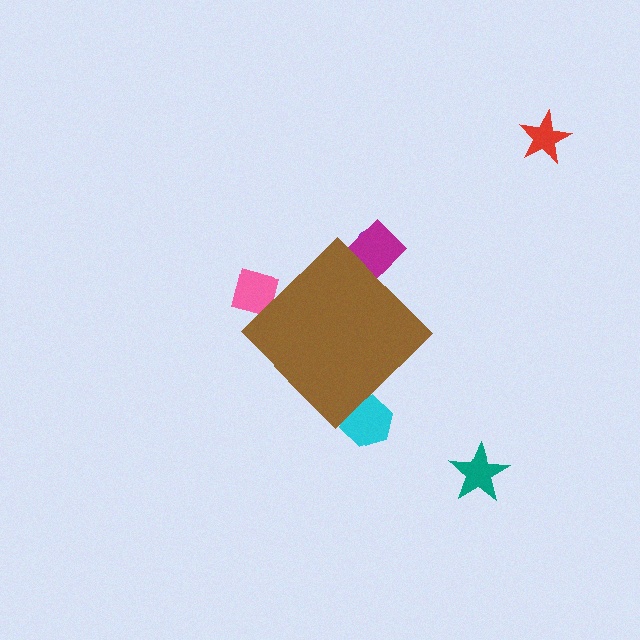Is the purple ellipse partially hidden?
Yes, the purple ellipse is partially hidden behind the brown diamond.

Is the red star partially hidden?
No, the red star is fully visible.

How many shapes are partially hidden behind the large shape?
4 shapes are partially hidden.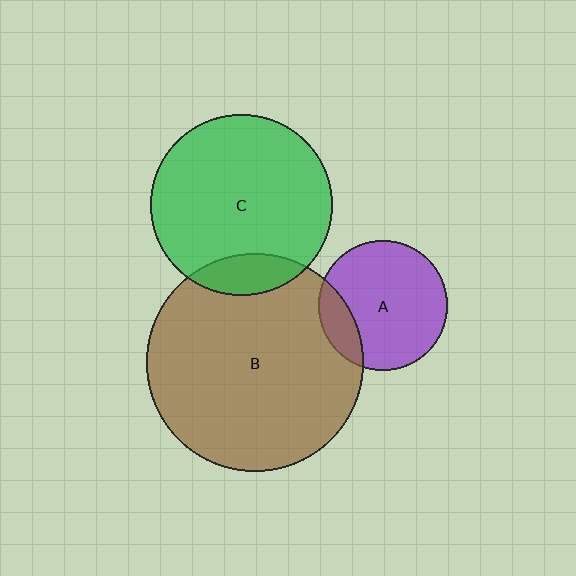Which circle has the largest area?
Circle B (brown).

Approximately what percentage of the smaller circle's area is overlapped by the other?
Approximately 15%.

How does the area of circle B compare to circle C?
Approximately 1.4 times.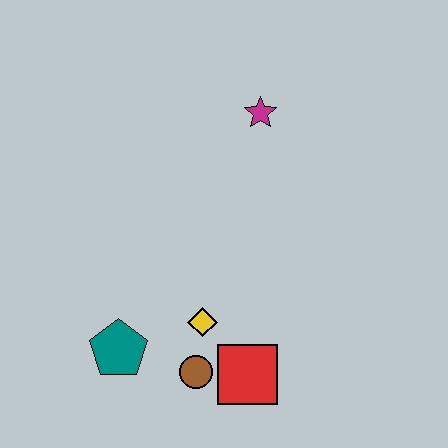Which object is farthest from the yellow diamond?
The magenta star is farthest from the yellow diamond.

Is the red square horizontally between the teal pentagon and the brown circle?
No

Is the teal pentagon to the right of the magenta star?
No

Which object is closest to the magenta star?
The yellow diamond is closest to the magenta star.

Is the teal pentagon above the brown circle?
Yes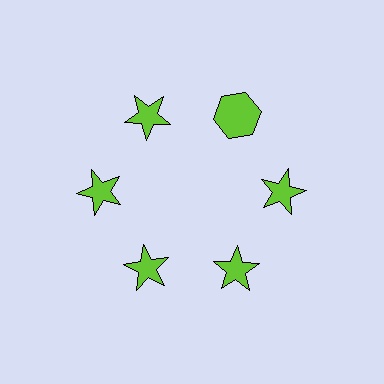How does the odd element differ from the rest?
It has a different shape: hexagon instead of star.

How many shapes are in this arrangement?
There are 6 shapes arranged in a ring pattern.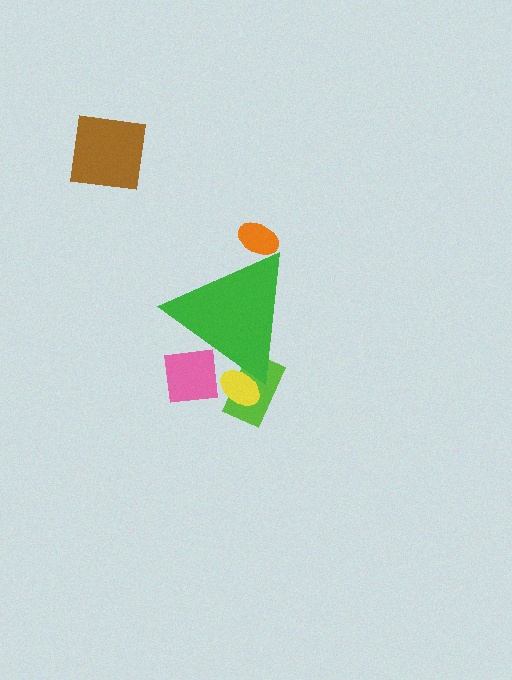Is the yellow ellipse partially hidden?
Yes, the yellow ellipse is partially hidden behind the green triangle.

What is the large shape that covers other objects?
A green triangle.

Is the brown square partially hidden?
No, the brown square is fully visible.